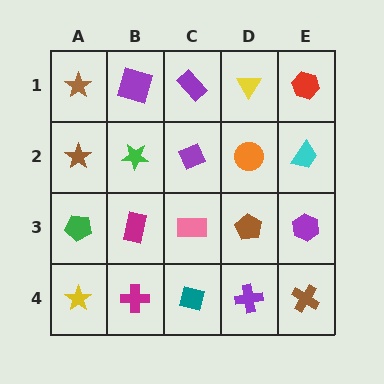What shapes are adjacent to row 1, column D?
An orange circle (row 2, column D), a purple rectangle (row 1, column C), a red hexagon (row 1, column E).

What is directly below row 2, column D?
A brown pentagon.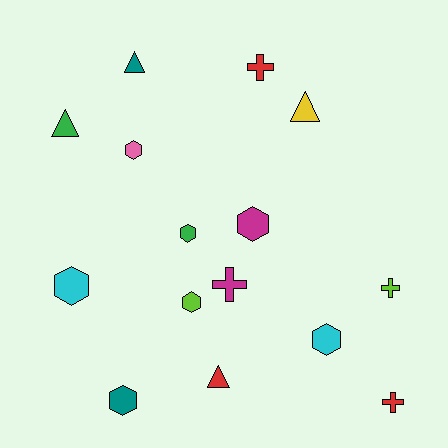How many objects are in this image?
There are 15 objects.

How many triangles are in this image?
There are 4 triangles.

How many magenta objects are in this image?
There are 2 magenta objects.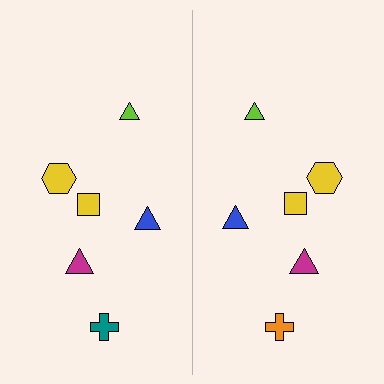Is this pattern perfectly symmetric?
No, the pattern is not perfectly symmetric. The orange cross on the right side breaks the symmetry — its mirror counterpart is teal.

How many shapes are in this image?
There are 12 shapes in this image.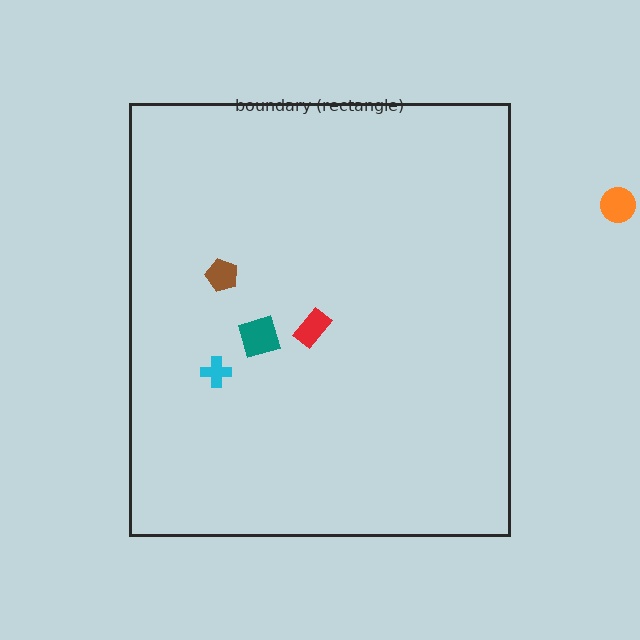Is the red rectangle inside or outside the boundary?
Inside.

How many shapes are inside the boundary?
4 inside, 1 outside.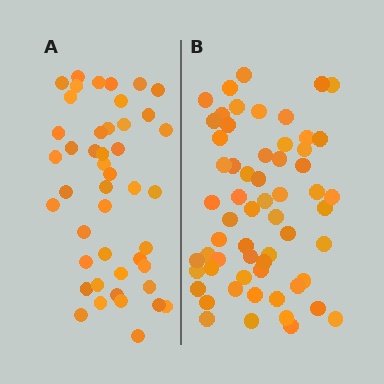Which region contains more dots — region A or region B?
Region B (the right region) has more dots.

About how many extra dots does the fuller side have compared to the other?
Region B has approximately 15 more dots than region A.